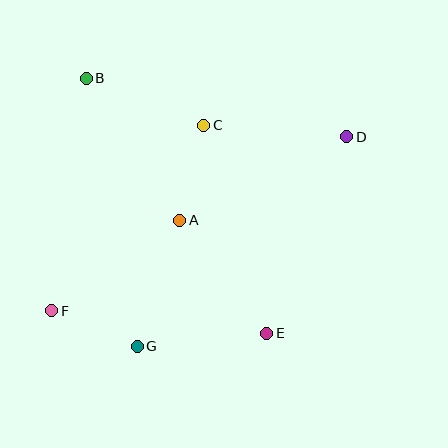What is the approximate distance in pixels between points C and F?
The distance between C and F is approximately 240 pixels.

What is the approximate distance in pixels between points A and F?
The distance between A and F is approximately 157 pixels.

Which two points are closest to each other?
Points F and G are closest to each other.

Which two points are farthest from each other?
Points D and F are farthest from each other.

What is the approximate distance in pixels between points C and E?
The distance between C and E is approximately 217 pixels.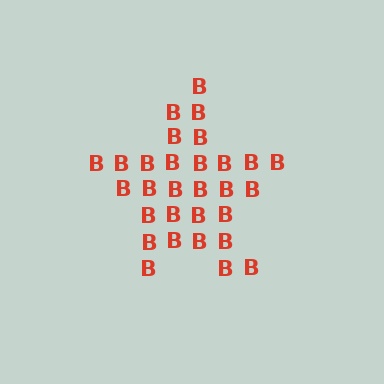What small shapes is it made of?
It is made of small letter B's.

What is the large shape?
The large shape is a star.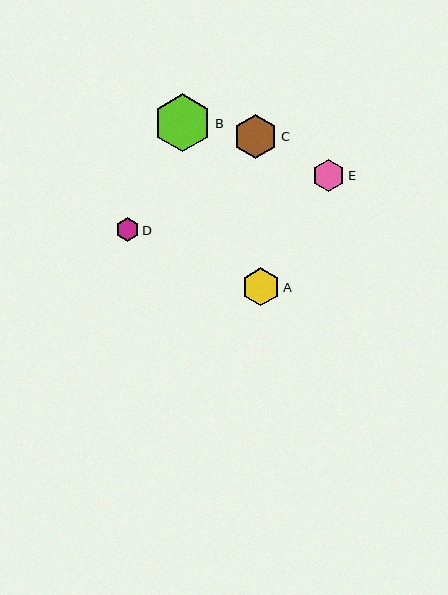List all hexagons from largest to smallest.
From largest to smallest: B, C, A, E, D.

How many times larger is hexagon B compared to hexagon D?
Hexagon B is approximately 2.5 times the size of hexagon D.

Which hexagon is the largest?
Hexagon B is the largest with a size of approximately 58 pixels.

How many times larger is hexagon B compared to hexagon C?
Hexagon B is approximately 1.3 times the size of hexagon C.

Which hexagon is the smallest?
Hexagon D is the smallest with a size of approximately 23 pixels.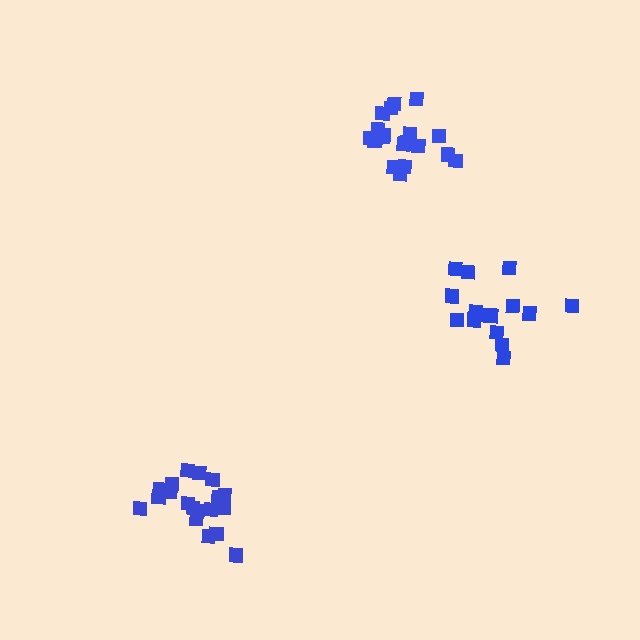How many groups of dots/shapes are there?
There are 3 groups.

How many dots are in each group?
Group 1: 20 dots, Group 2: 20 dots, Group 3: 15 dots (55 total).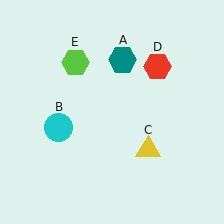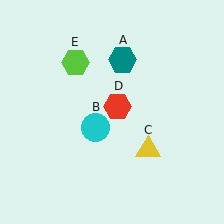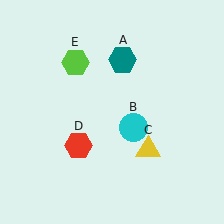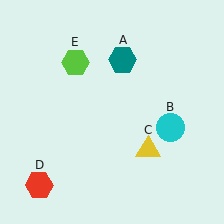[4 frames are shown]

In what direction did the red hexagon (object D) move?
The red hexagon (object D) moved down and to the left.